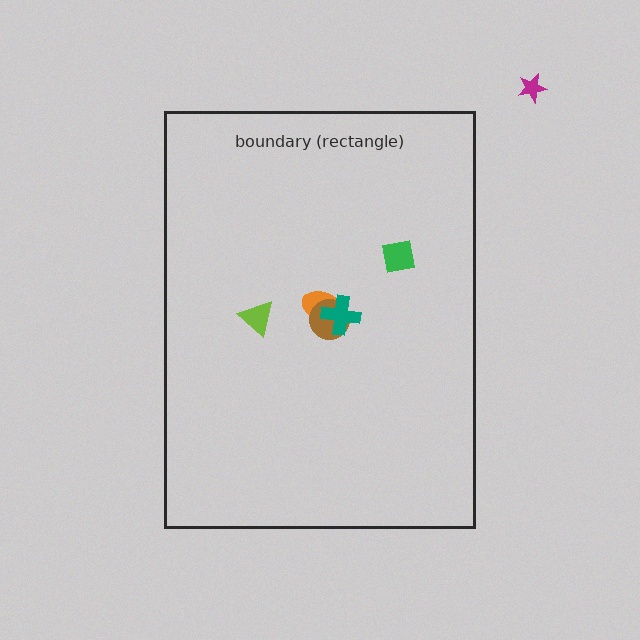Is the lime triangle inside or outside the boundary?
Inside.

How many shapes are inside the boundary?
5 inside, 1 outside.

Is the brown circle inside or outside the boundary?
Inside.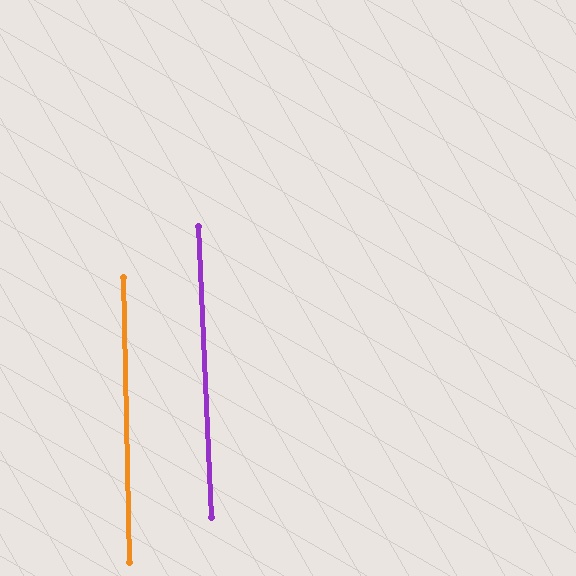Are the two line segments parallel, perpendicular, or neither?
Parallel — their directions differ by only 1.3°.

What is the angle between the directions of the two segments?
Approximately 1 degree.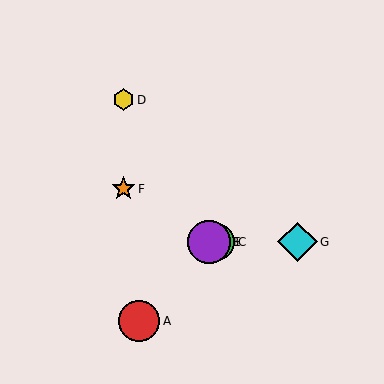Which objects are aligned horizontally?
Objects B, C, E, G are aligned horizontally.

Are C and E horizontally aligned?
Yes, both are at y≈242.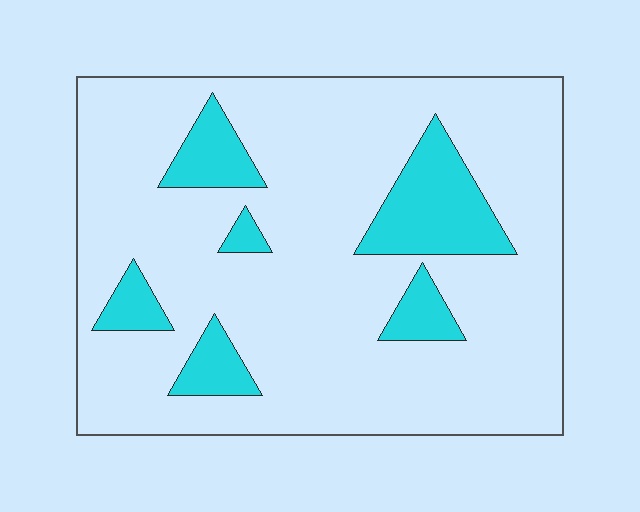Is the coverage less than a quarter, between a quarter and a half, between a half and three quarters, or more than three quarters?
Less than a quarter.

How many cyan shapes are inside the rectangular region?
6.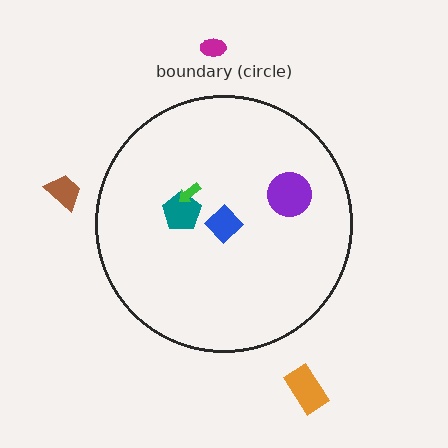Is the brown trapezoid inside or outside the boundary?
Outside.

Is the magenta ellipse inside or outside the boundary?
Outside.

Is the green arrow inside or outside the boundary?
Inside.